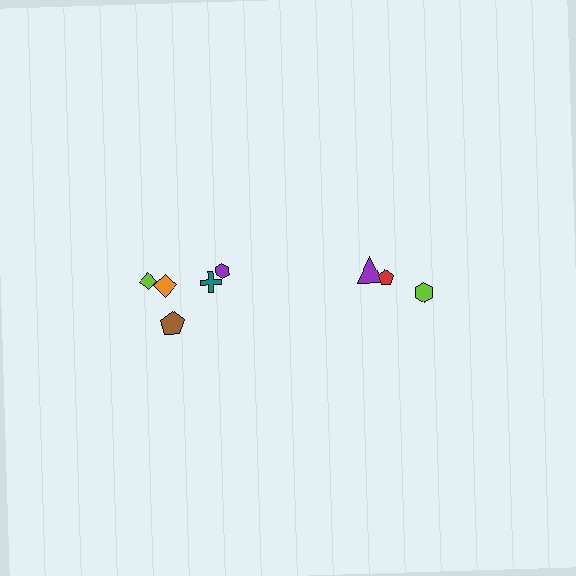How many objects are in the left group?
There are 5 objects.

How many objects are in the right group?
There are 3 objects.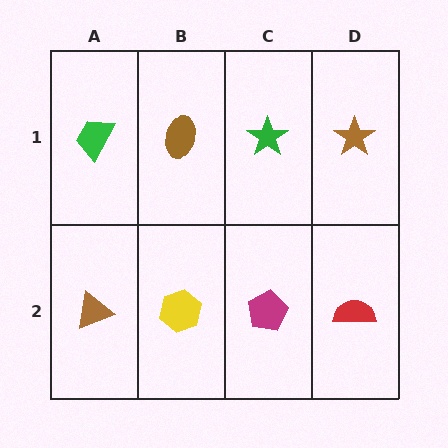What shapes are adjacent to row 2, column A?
A green trapezoid (row 1, column A), a yellow hexagon (row 2, column B).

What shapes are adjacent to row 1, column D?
A red semicircle (row 2, column D), a green star (row 1, column C).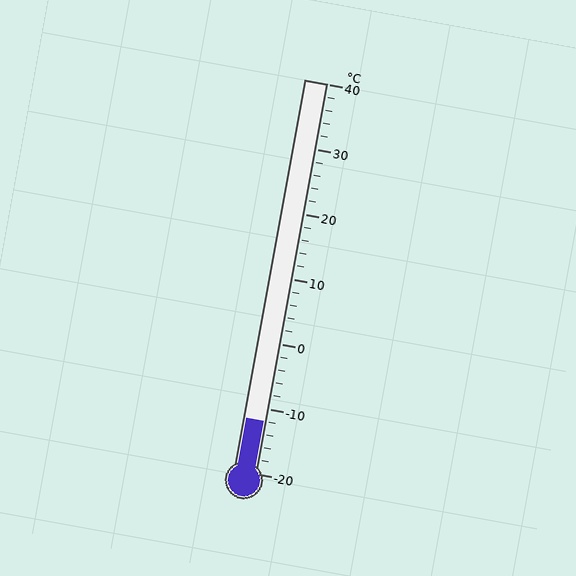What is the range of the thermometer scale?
The thermometer scale ranges from -20°C to 40°C.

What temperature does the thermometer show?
The thermometer shows approximately -12°C.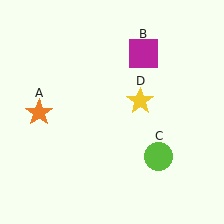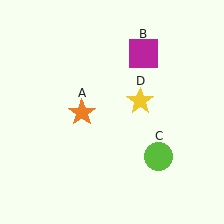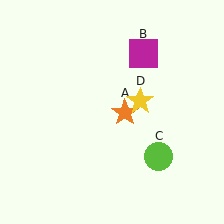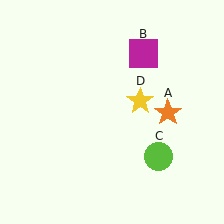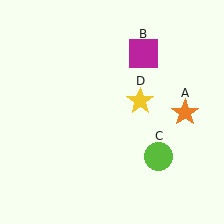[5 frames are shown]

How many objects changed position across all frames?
1 object changed position: orange star (object A).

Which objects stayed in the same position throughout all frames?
Magenta square (object B) and lime circle (object C) and yellow star (object D) remained stationary.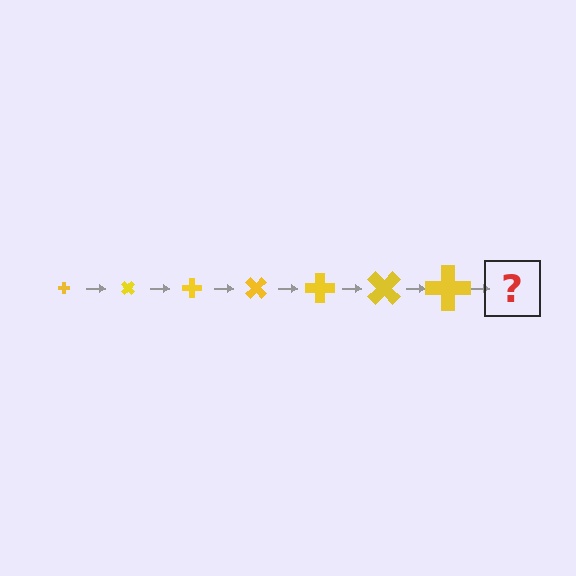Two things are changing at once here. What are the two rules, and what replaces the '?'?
The two rules are that the cross grows larger each step and it rotates 45 degrees each step. The '?' should be a cross, larger than the previous one and rotated 315 degrees from the start.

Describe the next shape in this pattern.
It should be a cross, larger than the previous one and rotated 315 degrees from the start.